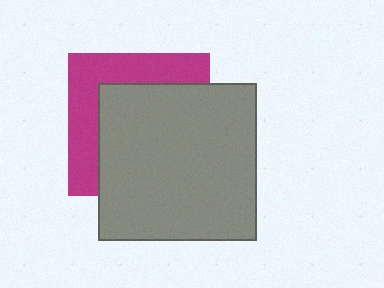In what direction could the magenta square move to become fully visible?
The magenta square could move toward the upper-left. That would shift it out from behind the gray square entirely.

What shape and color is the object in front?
The object in front is a gray square.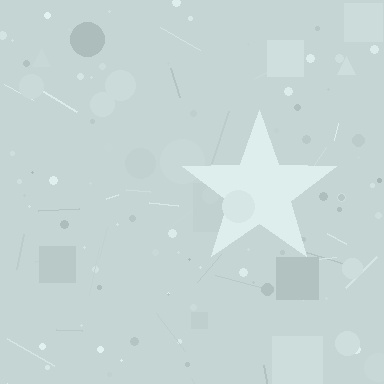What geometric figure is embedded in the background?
A star is embedded in the background.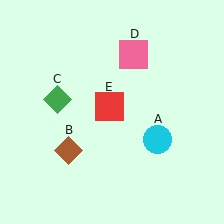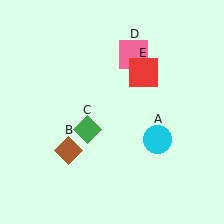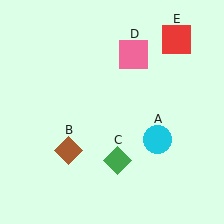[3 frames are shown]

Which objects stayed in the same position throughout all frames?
Cyan circle (object A) and brown diamond (object B) and pink square (object D) remained stationary.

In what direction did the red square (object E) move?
The red square (object E) moved up and to the right.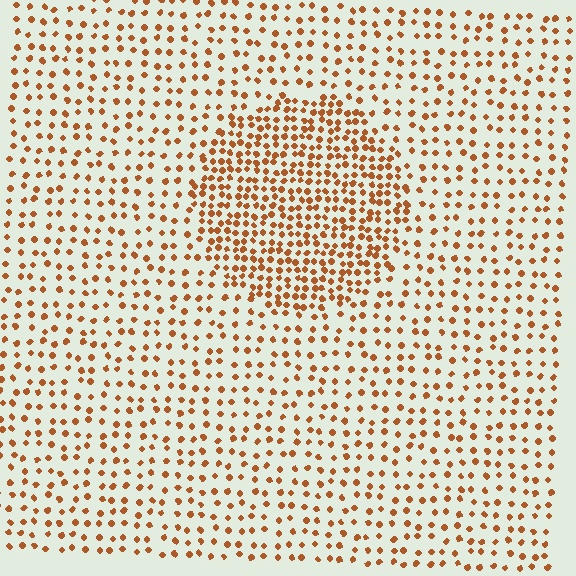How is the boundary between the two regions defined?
The boundary is defined by a change in element density (approximately 2.1x ratio). All elements are the same color, size, and shape.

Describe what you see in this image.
The image contains small brown elements arranged at two different densities. A circle-shaped region is visible where the elements are more densely packed than the surrounding area.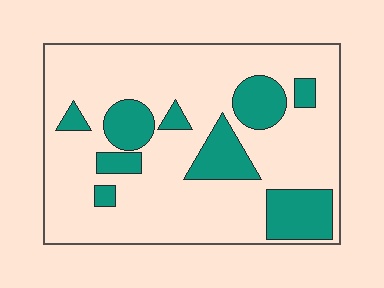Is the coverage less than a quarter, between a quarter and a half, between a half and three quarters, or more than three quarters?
Less than a quarter.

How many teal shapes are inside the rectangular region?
9.